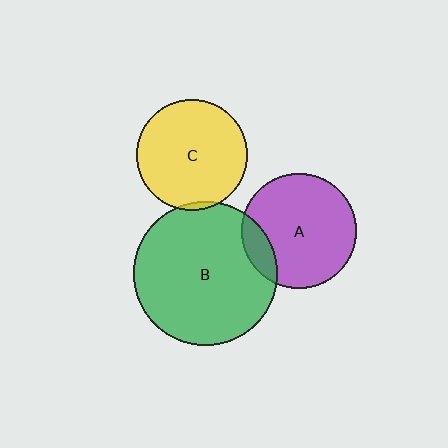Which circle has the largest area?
Circle B (green).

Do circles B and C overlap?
Yes.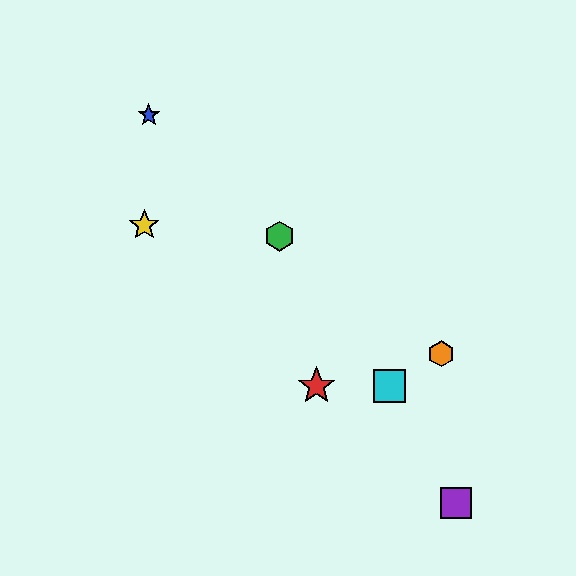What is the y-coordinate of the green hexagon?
The green hexagon is at y≈236.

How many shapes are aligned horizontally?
2 shapes (the red star, the cyan square) are aligned horizontally.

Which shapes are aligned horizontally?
The red star, the cyan square are aligned horizontally.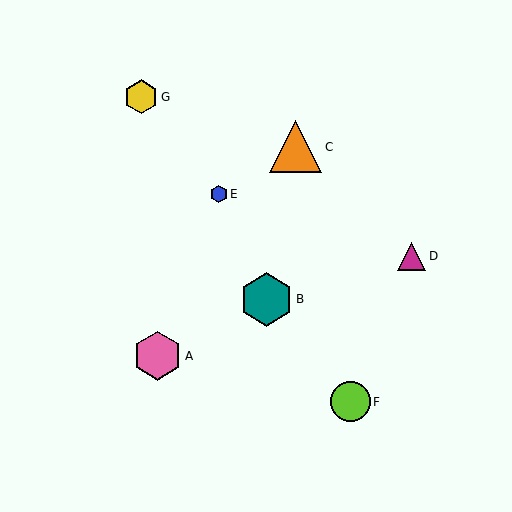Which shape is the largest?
The teal hexagon (labeled B) is the largest.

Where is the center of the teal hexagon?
The center of the teal hexagon is at (266, 299).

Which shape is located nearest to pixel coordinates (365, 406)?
The lime circle (labeled F) at (350, 402) is nearest to that location.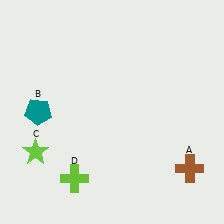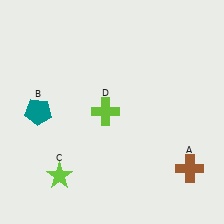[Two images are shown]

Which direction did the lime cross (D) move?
The lime cross (D) moved up.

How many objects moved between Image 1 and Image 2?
2 objects moved between the two images.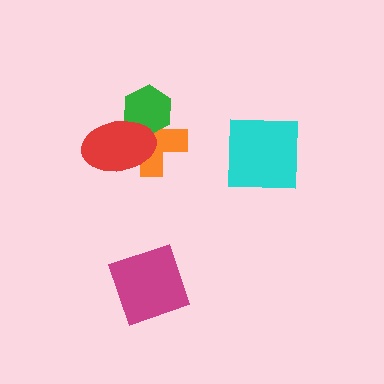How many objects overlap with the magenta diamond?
0 objects overlap with the magenta diamond.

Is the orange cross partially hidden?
Yes, it is partially covered by another shape.